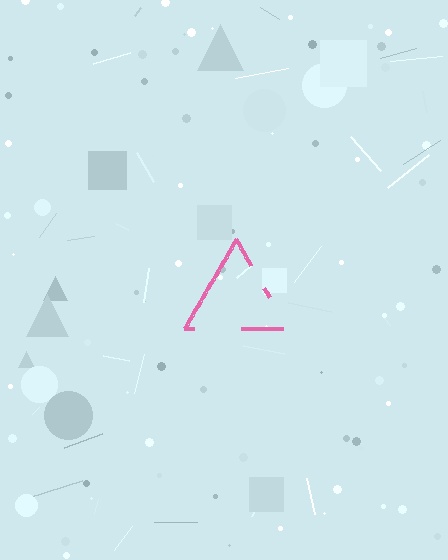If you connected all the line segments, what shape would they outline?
They would outline a triangle.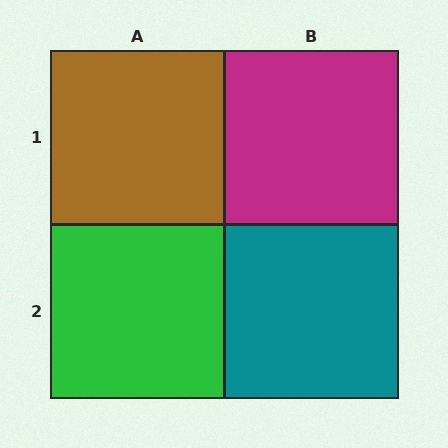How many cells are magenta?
1 cell is magenta.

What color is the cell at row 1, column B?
Magenta.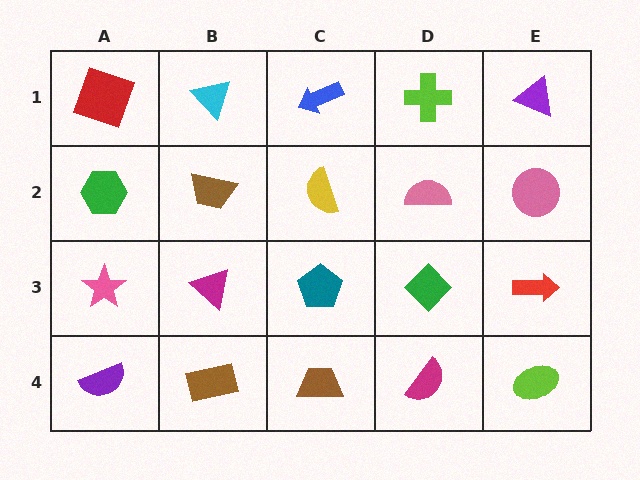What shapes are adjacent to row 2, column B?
A cyan triangle (row 1, column B), a magenta triangle (row 3, column B), a green hexagon (row 2, column A), a yellow semicircle (row 2, column C).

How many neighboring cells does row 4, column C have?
3.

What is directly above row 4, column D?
A green diamond.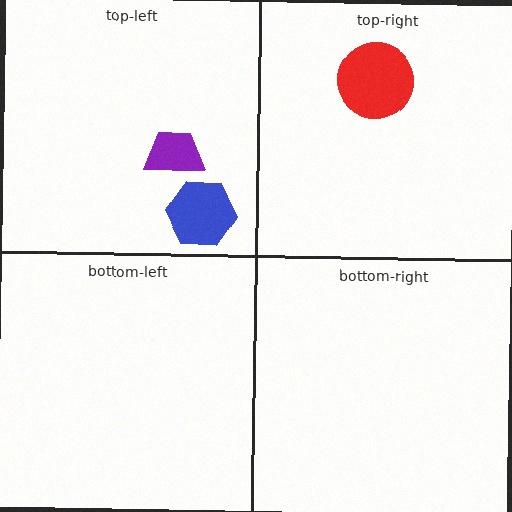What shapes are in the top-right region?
The red circle.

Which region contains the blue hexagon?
The top-left region.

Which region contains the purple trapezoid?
The top-left region.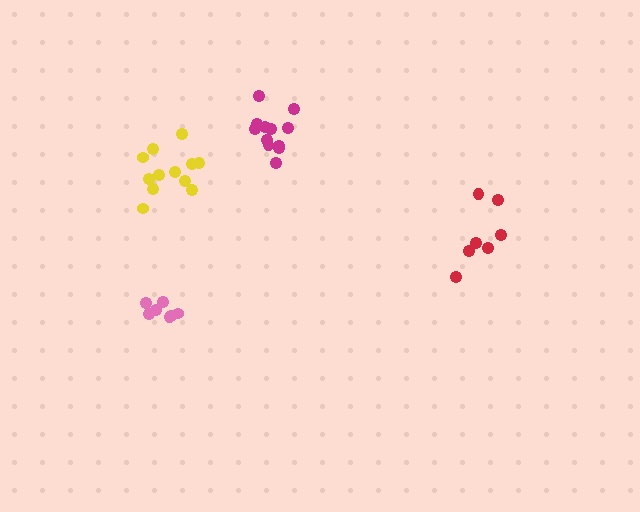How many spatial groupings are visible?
There are 4 spatial groupings.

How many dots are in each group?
Group 1: 12 dots, Group 2: 7 dots, Group 3: 12 dots, Group 4: 7 dots (38 total).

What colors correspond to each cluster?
The clusters are colored: magenta, red, yellow, pink.